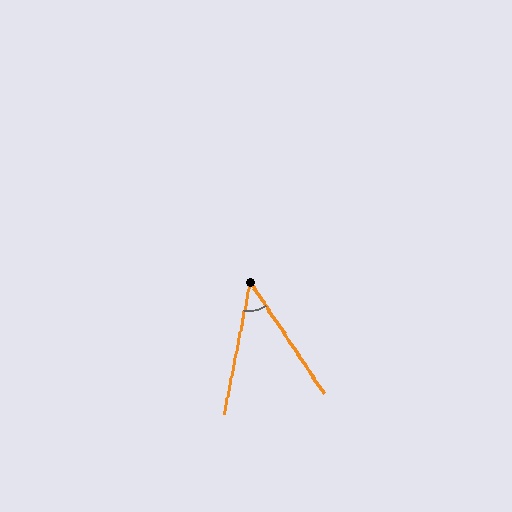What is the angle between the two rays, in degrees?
Approximately 45 degrees.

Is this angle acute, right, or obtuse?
It is acute.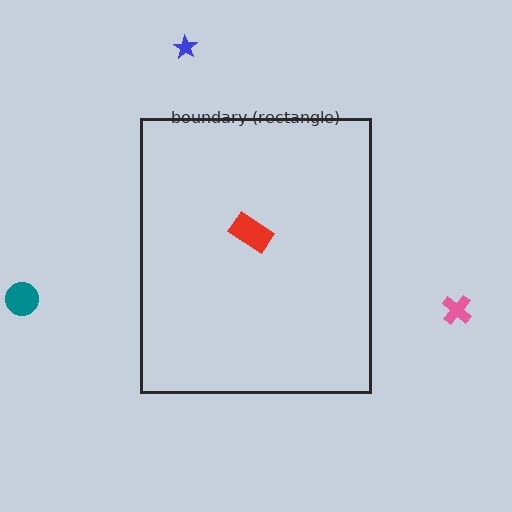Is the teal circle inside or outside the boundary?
Outside.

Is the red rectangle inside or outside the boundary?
Inside.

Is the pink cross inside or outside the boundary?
Outside.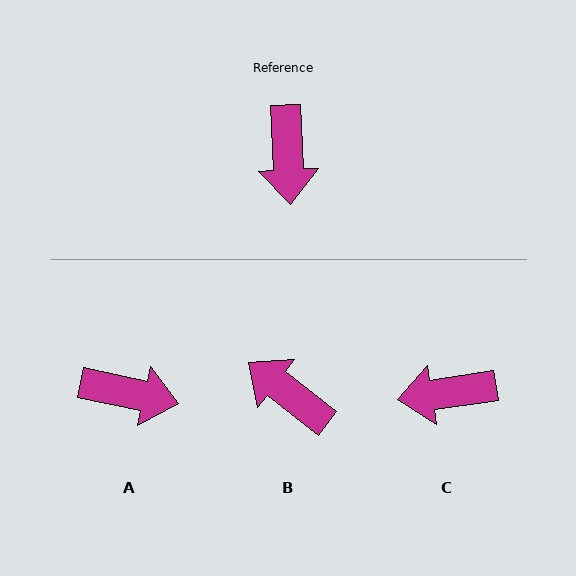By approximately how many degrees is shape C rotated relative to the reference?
Approximately 84 degrees clockwise.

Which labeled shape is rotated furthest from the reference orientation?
B, about 131 degrees away.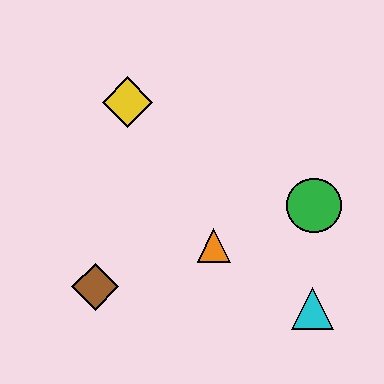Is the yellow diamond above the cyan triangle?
Yes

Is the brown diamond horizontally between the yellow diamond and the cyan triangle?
No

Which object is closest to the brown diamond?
The orange triangle is closest to the brown diamond.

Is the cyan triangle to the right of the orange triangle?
Yes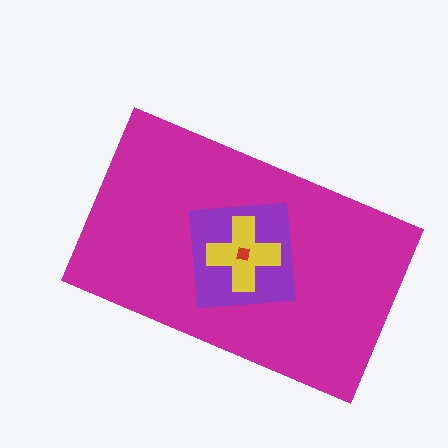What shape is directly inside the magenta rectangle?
The purple square.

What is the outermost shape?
The magenta rectangle.